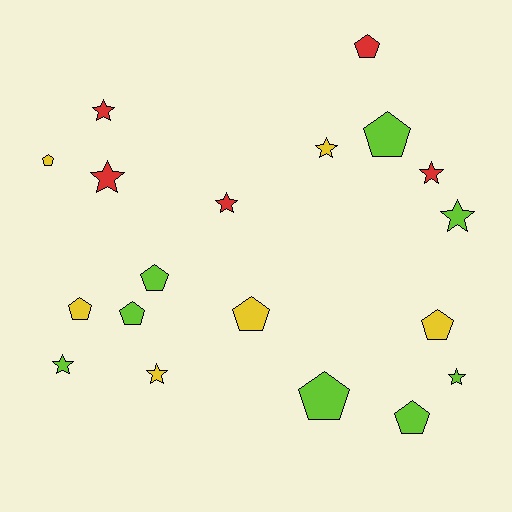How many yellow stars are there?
There are 2 yellow stars.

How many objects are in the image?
There are 19 objects.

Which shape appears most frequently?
Pentagon, with 10 objects.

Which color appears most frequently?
Lime, with 8 objects.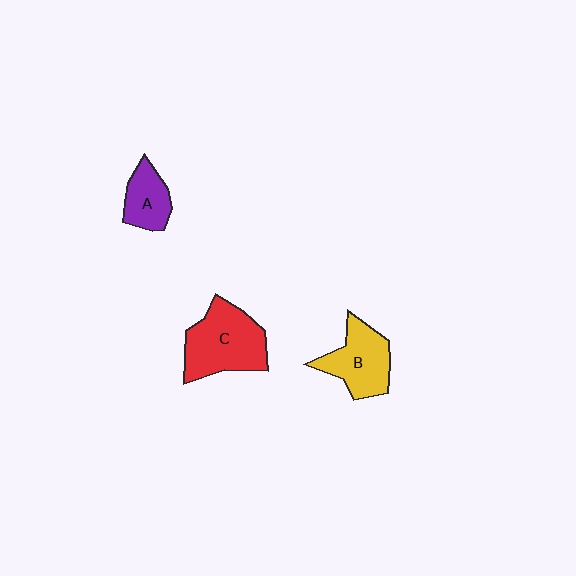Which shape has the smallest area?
Shape A (purple).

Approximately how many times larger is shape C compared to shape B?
Approximately 1.3 times.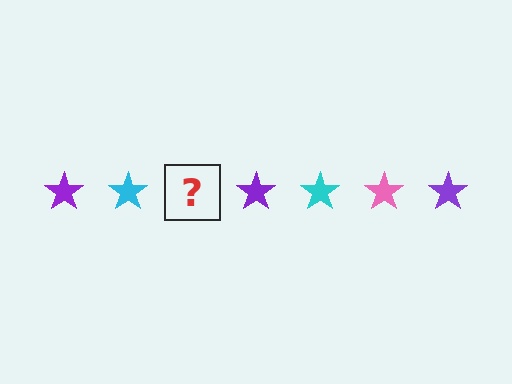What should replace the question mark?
The question mark should be replaced with a pink star.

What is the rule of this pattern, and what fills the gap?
The rule is that the pattern cycles through purple, cyan, pink stars. The gap should be filled with a pink star.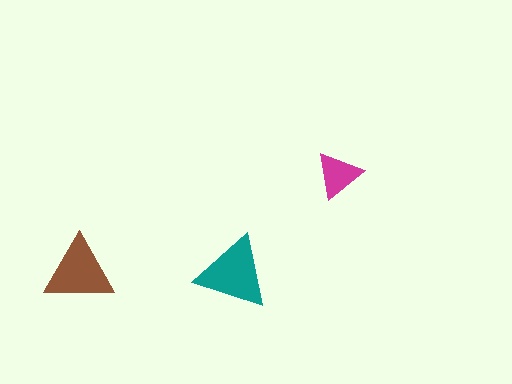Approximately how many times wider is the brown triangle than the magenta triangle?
About 1.5 times wider.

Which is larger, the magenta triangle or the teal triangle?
The teal one.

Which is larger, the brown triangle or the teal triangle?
The teal one.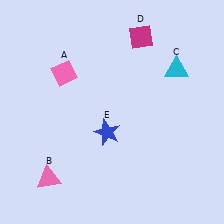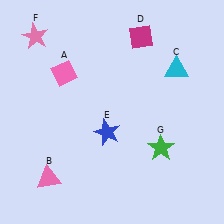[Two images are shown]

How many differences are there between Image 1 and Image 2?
There are 2 differences between the two images.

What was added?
A pink star (F), a green star (G) were added in Image 2.